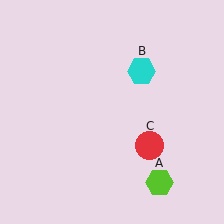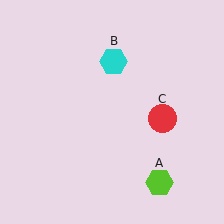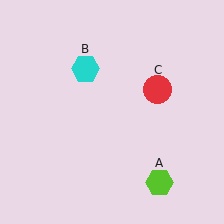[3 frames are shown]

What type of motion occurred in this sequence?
The cyan hexagon (object B), red circle (object C) rotated counterclockwise around the center of the scene.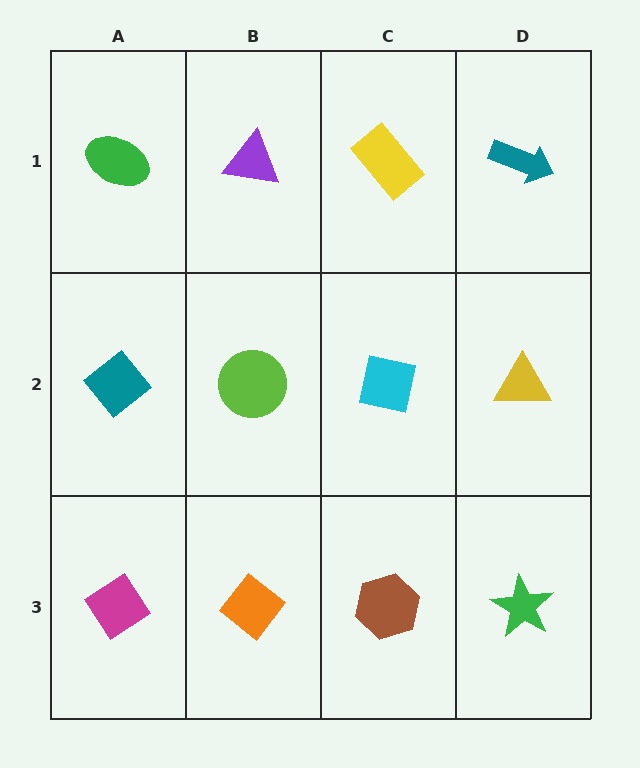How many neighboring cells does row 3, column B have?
3.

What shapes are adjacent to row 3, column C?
A cyan square (row 2, column C), an orange diamond (row 3, column B), a green star (row 3, column D).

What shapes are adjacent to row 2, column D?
A teal arrow (row 1, column D), a green star (row 3, column D), a cyan square (row 2, column C).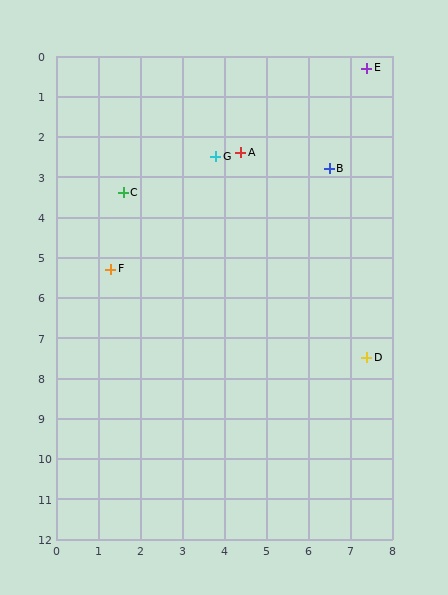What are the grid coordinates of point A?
Point A is at approximately (4.4, 2.4).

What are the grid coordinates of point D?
Point D is at approximately (7.4, 7.5).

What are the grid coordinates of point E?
Point E is at approximately (7.4, 0.3).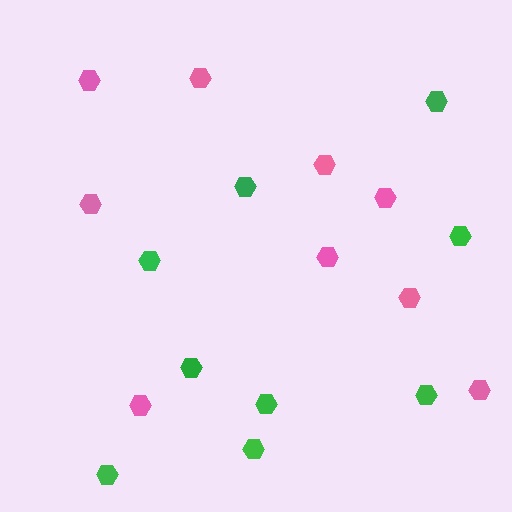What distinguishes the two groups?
There are 2 groups: one group of pink hexagons (9) and one group of green hexagons (9).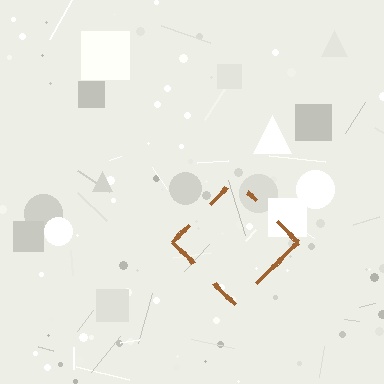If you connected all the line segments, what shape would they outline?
They would outline a diamond.